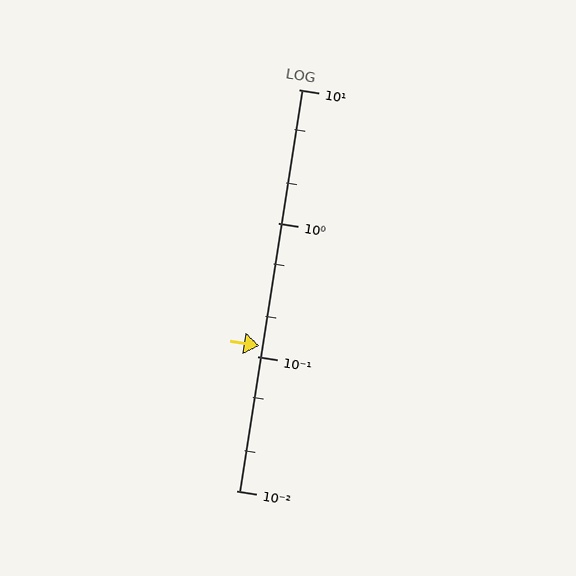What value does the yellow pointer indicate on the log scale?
The pointer indicates approximately 0.12.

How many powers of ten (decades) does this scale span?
The scale spans 3 decades, from 0.01 to 10.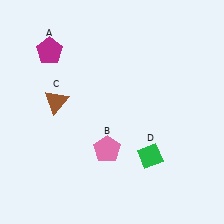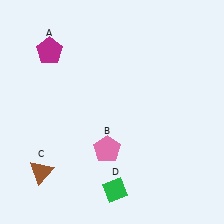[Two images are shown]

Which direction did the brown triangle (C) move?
The brown triangle (C) moved down.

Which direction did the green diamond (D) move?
The green diamond (D) moved left.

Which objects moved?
The objects that moved are: the brown triangle (C), the green diamond (D).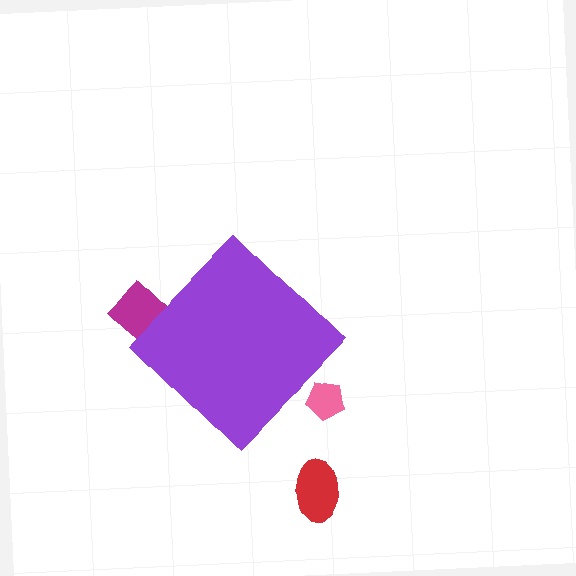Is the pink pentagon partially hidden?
Yes, the pink pentagon is partially hidden behind the purple diamond.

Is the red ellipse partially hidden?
No, the red ellipse is fully visible.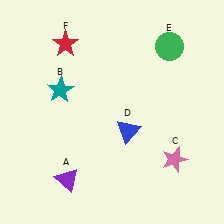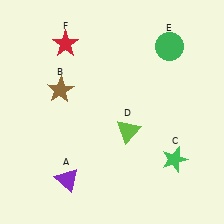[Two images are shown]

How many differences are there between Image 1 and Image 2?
There are 3 differences between the two images.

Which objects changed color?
B changed from teal to brown. C changed from pink to green. D changed from blue to lime.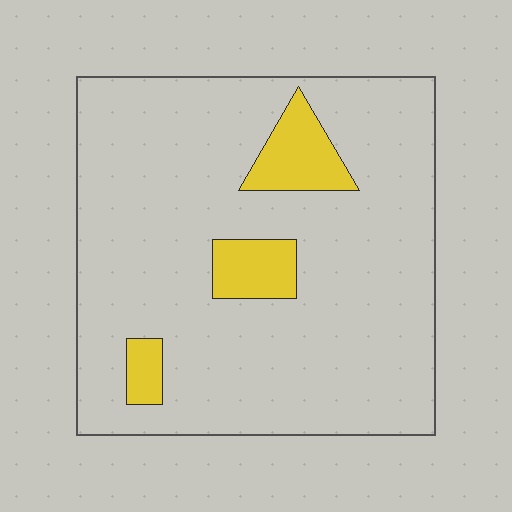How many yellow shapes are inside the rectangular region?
3.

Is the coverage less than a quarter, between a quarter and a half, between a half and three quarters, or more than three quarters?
Less than a quarter.